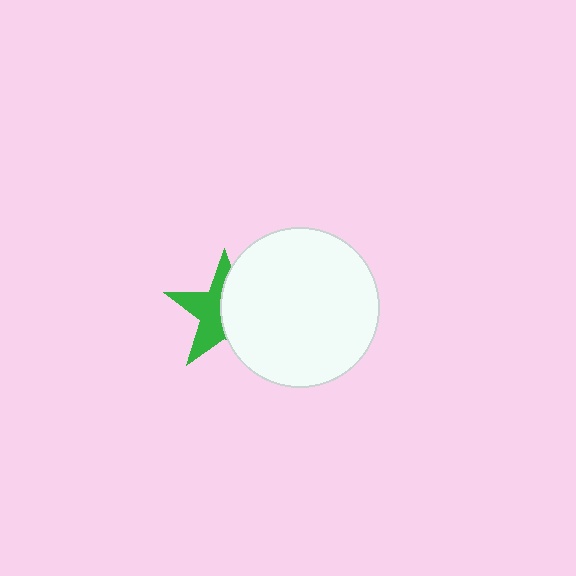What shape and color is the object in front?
The object in front is a white circle.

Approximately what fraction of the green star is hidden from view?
Roughly 51% of the green star is hidden behind the white circle.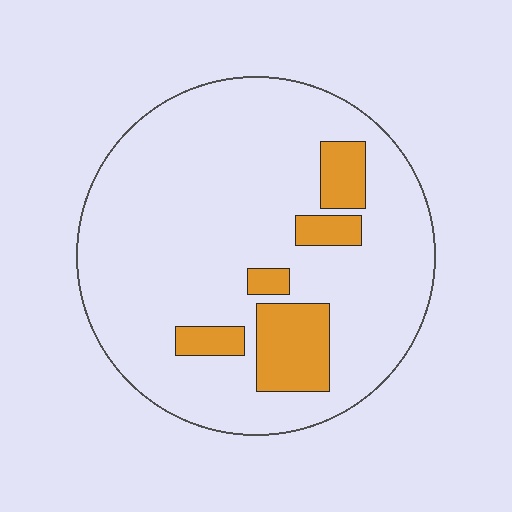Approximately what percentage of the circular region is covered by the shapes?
Approximately 15%.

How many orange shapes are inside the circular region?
5.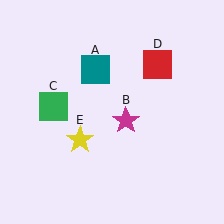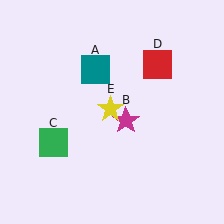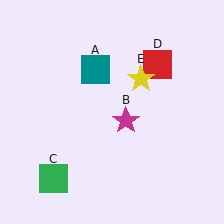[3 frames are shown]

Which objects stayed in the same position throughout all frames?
Teal square (object A) and magenta star (object B) and red square (object D) remained stationary.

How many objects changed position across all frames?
2 objects changed position: green square (object C), yellow star (object E).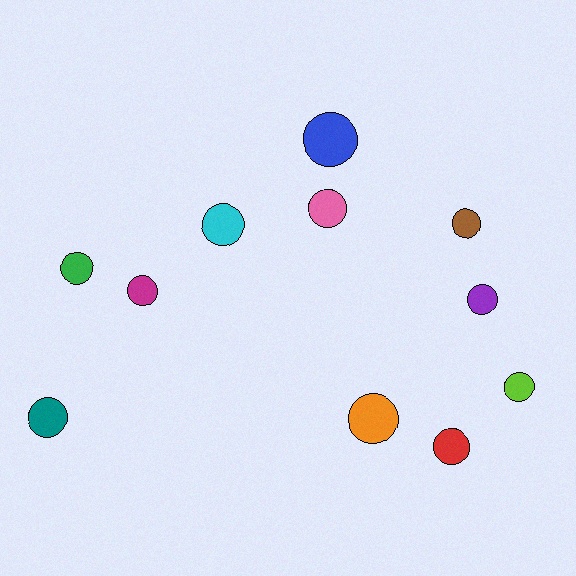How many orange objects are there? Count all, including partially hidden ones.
There is 1 orange object.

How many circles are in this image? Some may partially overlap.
There are 11 circles.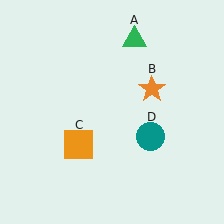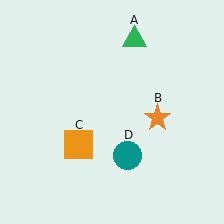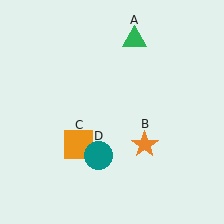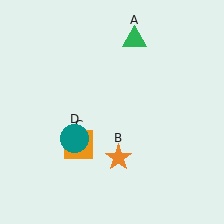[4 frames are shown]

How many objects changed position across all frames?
2 objects changed position: orange star (object B), teal circle (object D).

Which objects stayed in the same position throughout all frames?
Green triangle (object A) and orange square (object C) remained stationary.